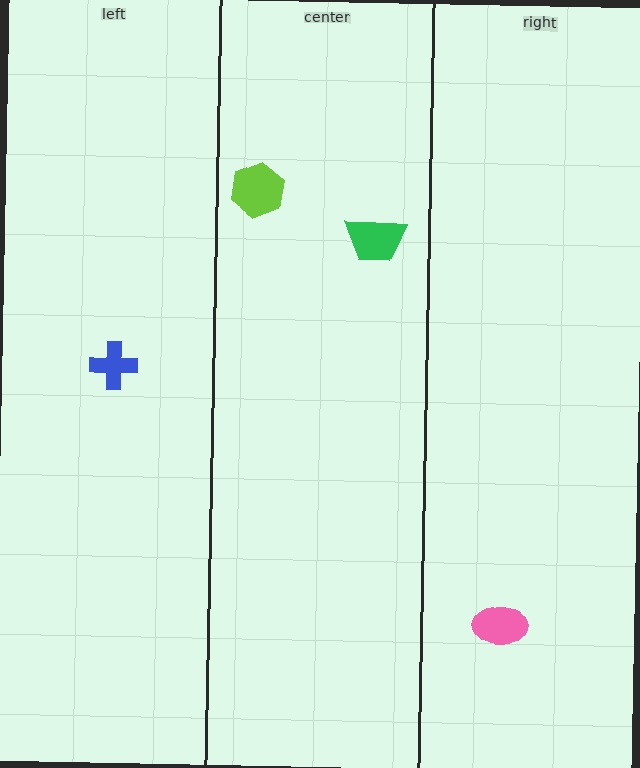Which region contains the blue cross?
The left region.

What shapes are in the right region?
The pink ellipse.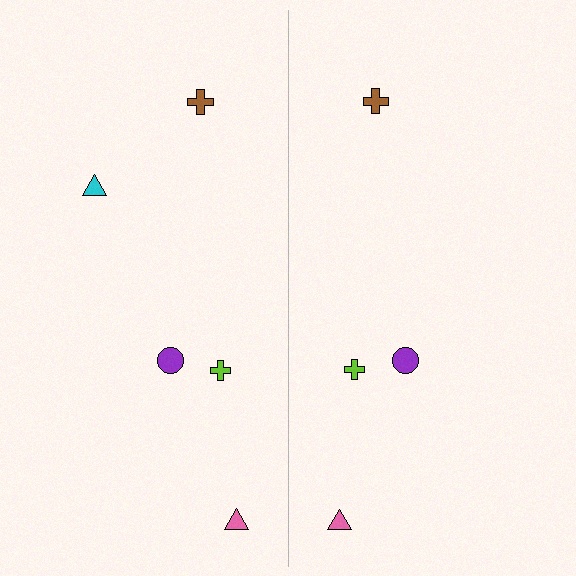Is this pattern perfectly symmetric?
No, the pattern is not perfectly symmetric. A cyan triangle is missing from the right side.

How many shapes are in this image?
There are 9 shapes in this image.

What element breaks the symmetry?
A cyan triangle is missing from the right side.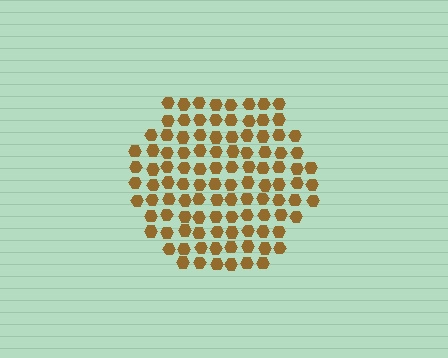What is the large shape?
The large shape is a hexagon.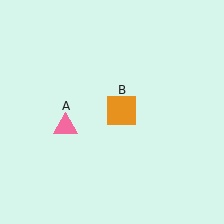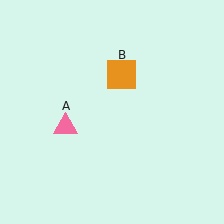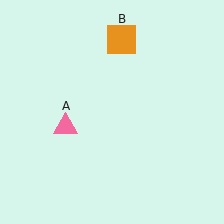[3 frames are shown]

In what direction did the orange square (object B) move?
The orange square (object B) moved up.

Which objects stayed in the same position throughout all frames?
Pink triangle (object A) remained stationary.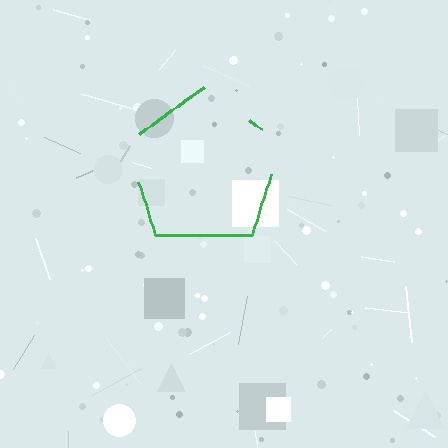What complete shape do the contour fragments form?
The contour fragments form a pentagon.